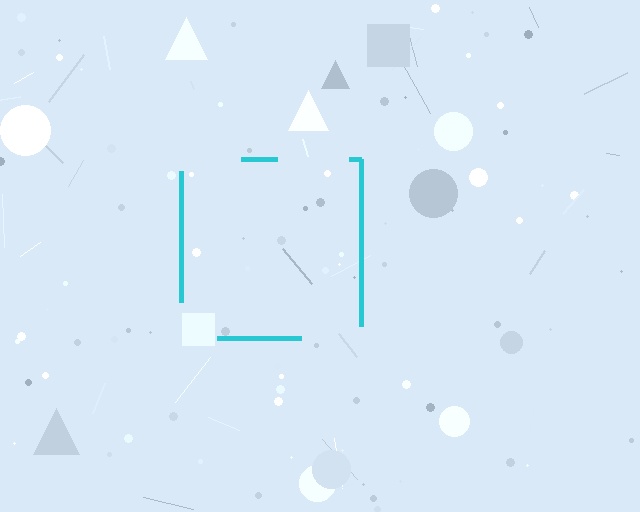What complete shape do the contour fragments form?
The contour fragments form a square.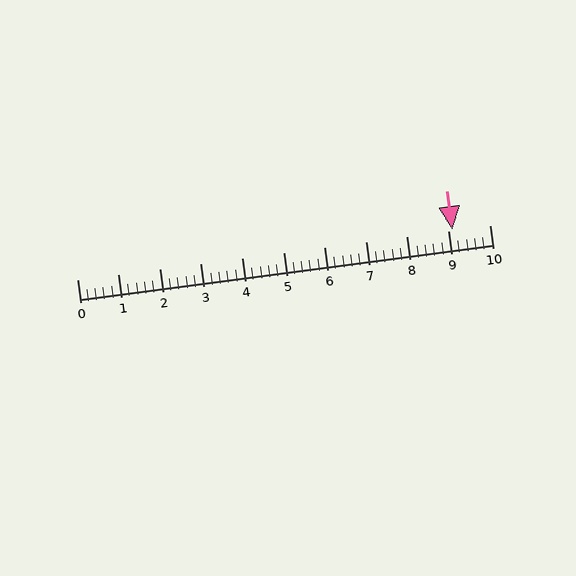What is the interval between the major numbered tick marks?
The major tick marks are spaced 1 units apart.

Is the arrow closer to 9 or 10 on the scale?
The arrow is closer to 9.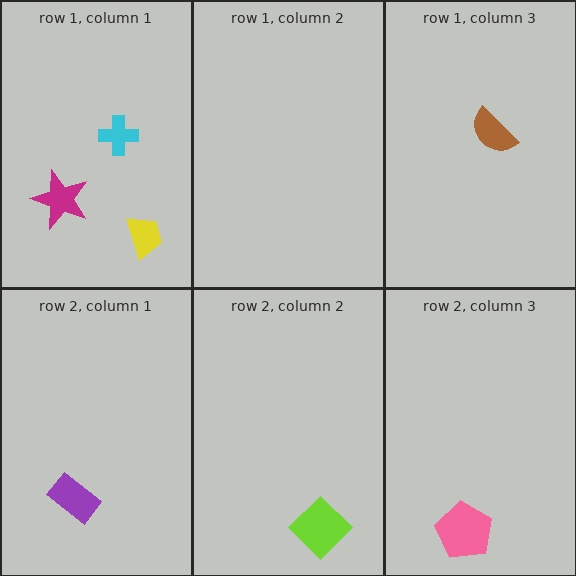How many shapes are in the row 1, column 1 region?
3.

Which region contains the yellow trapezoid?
The row 1, column 1 region.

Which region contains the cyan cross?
The row 1, column 1 region.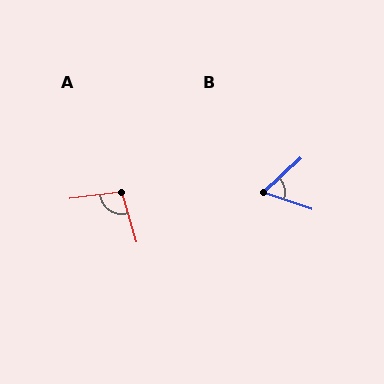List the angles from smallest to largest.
B (62°), A (99°).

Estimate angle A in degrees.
Approximately 99 degrees.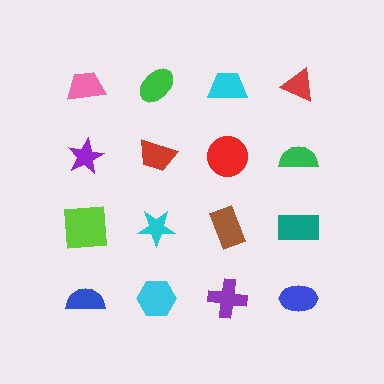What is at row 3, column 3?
A brown rectangle.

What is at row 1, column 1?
A pink trapezoid.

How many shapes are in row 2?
4 shapes.